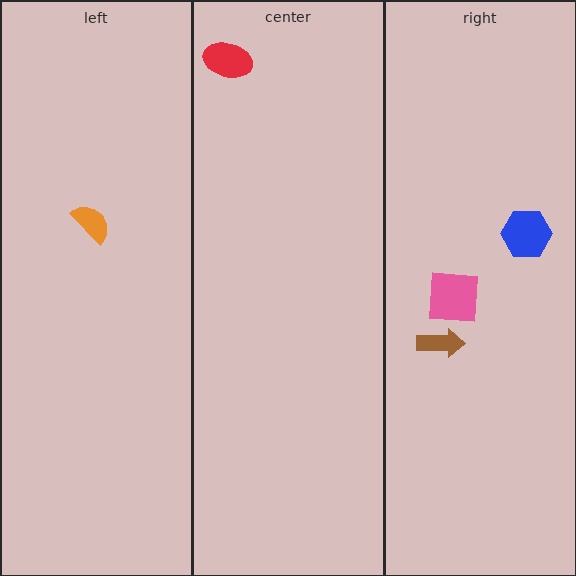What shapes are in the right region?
The pink square, the blue hexagon, the brown arrow.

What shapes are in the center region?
The red ellipse.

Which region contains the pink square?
The right region.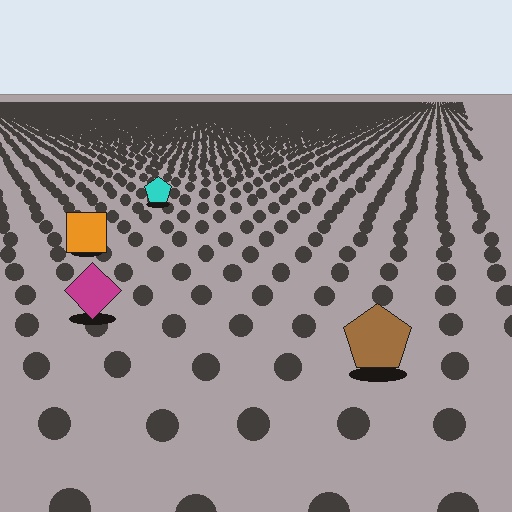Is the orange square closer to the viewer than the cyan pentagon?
Yes. The orange square is closer — you can tell from the texture gradient: the ground texture is coarser near it.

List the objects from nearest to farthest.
From nearest to farthest: the brown pentagon, the magenta diamond, the orange square, the cyan pentagon.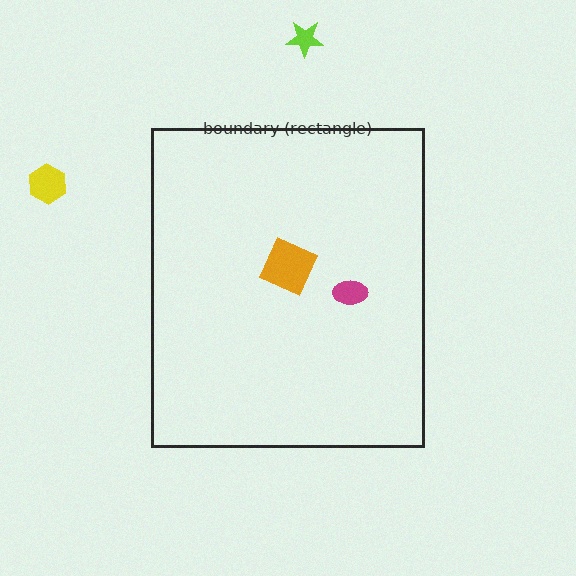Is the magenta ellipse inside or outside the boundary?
Inside.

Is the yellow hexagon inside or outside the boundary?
Outside.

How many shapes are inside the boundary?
2 inside, 2 outside.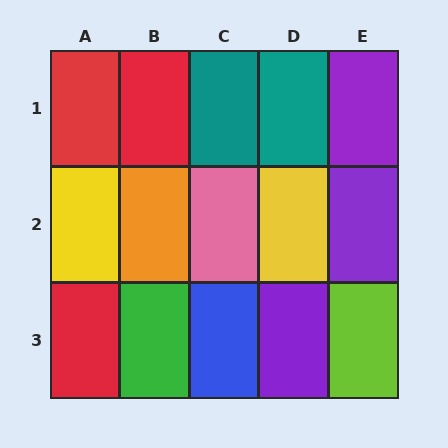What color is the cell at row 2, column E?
Purple.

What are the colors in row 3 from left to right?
Red, green, blue, purple, lime.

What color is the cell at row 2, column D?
Yellow.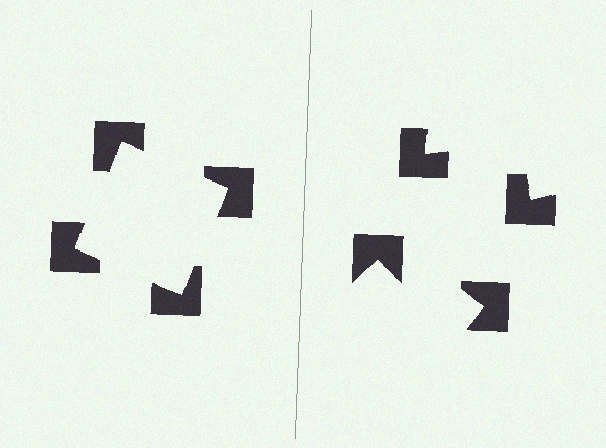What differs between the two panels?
The notched squares are positioned identically on both sides; only the wedge orientations differ. On the left they align to a square; on the right they are misaligned.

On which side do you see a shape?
An illusory square appears on the left side. On the right side the wedge cuts are rotated, so no coherent shape forms.